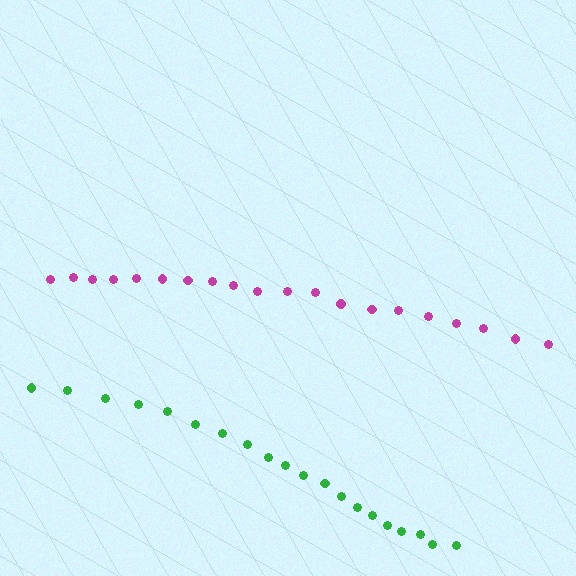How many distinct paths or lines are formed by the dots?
There are 2 distinct paths.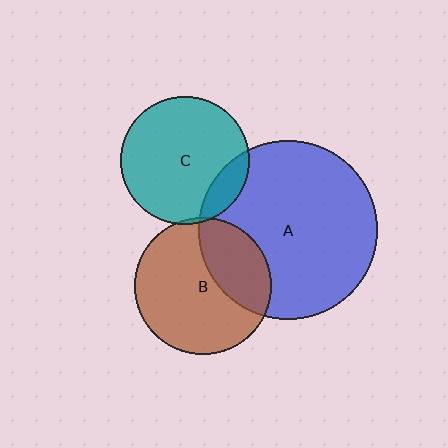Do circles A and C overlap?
Yes.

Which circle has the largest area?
Circle A (blue).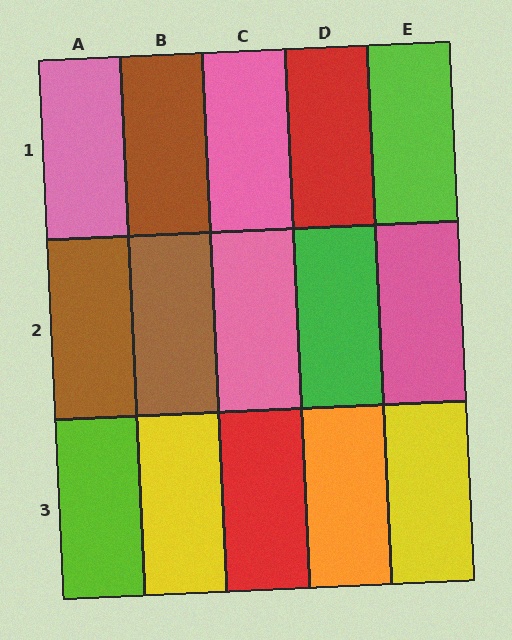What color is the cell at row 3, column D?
Orange.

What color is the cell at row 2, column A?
Brown.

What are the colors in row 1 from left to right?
Pink, brown, pink, red, lime.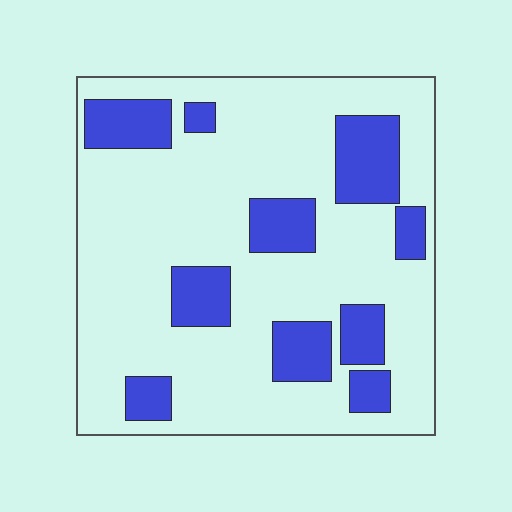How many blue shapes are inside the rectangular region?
10.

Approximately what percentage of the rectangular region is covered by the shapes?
Approximately 25%.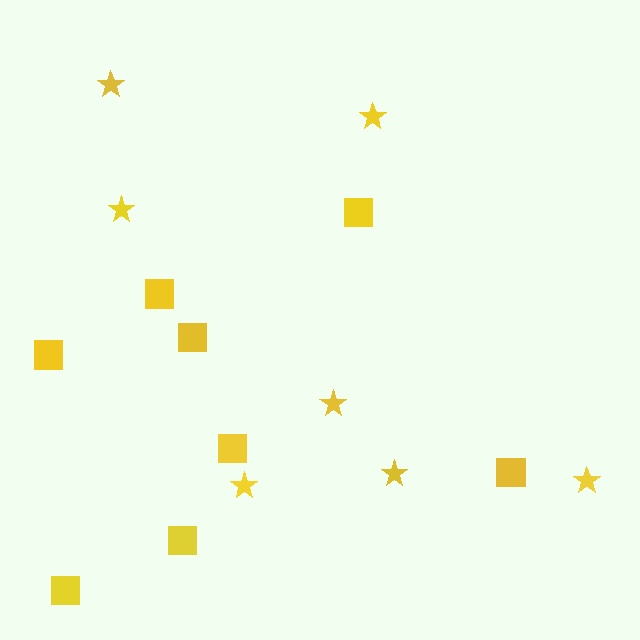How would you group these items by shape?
There are 2 groups: one group of stars (7) and one group of squares (8).